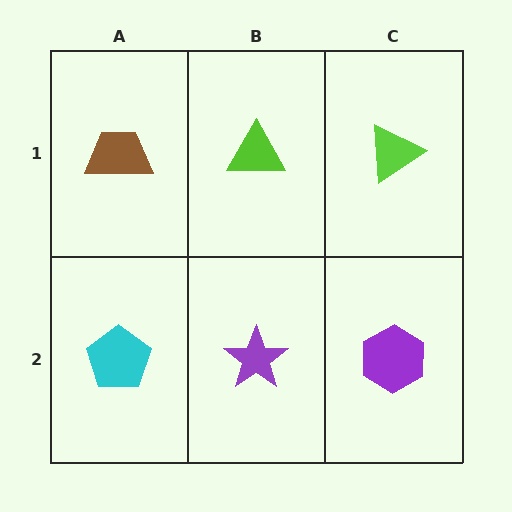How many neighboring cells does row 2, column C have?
2.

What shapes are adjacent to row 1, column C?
A purple hexagon (row 2, column C), a lime triangle (row 1, column B).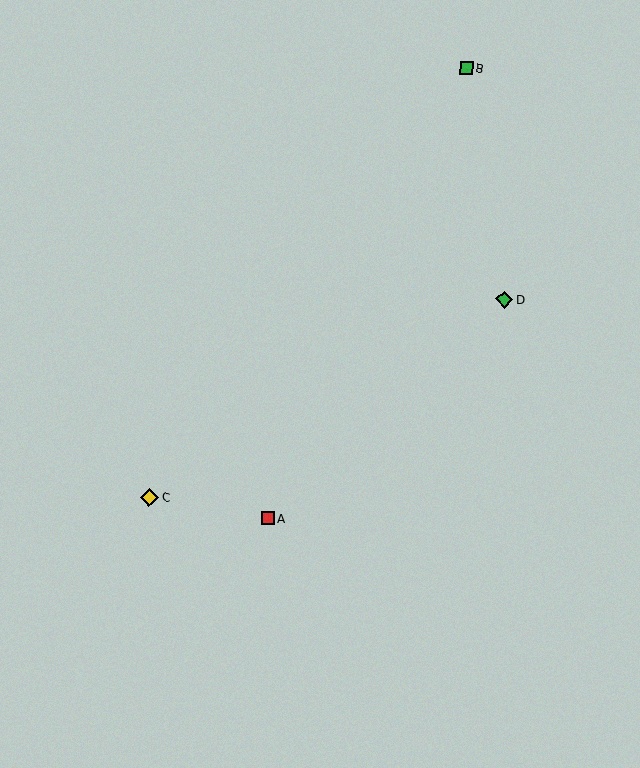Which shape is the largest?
The yellow diamond (labeled C) is the largest.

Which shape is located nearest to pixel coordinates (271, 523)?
The red square (labeled A) at (268, 518) is nearest to that location.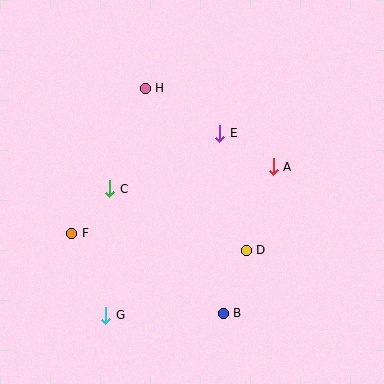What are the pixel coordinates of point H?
Point H is at (145, 88).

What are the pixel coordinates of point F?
Point F is at (72, 233).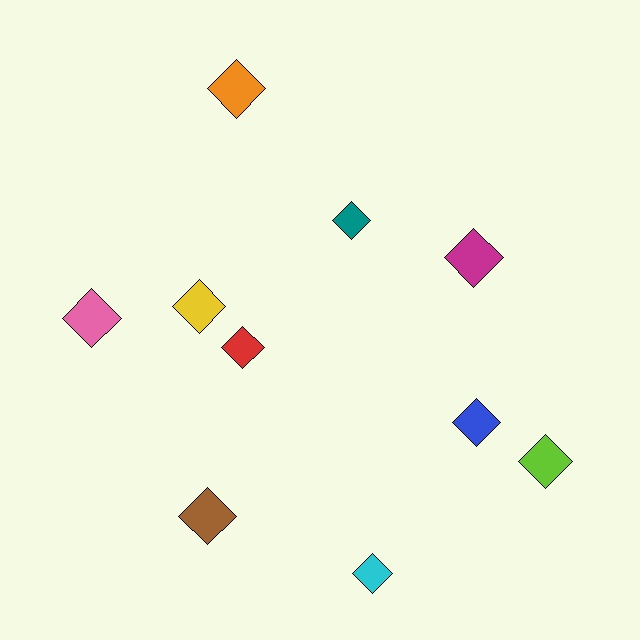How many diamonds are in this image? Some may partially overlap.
There are 10 diamonds.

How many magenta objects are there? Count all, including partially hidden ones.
There is 1 magenta object.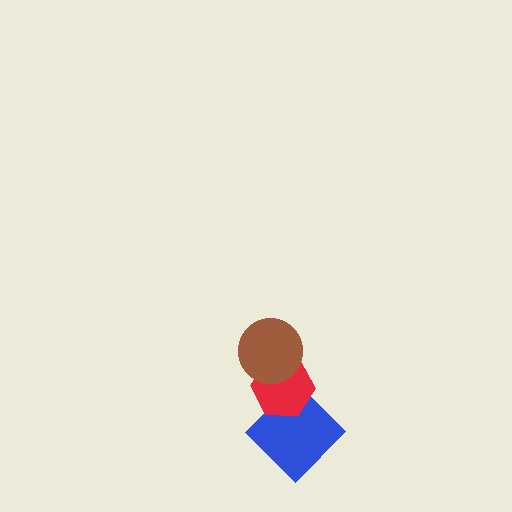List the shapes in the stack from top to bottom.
From top to bottom: the brown circle, the red hexagon, the blue diamond.